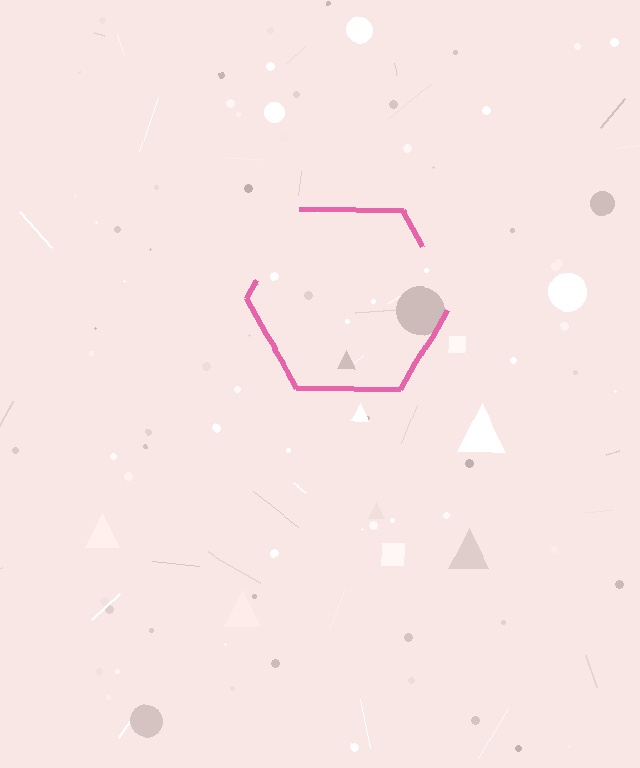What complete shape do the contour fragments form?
The contour fragments form a hexagon.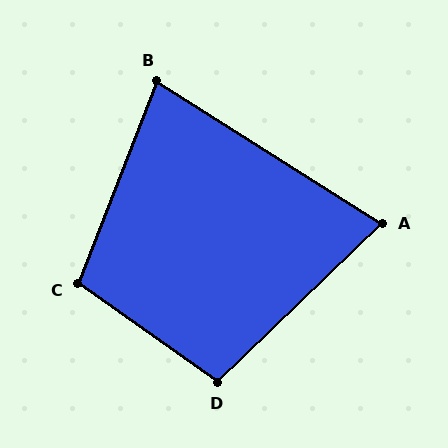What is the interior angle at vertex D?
Approximately 101 degrees (obtuse).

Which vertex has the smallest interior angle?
A, at approximately 76 degrees.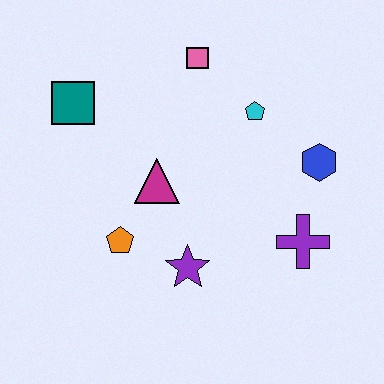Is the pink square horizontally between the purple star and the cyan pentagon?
Yes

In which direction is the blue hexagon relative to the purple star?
The blue hexagon is to the right of the purple star.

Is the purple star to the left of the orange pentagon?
No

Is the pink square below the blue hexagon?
No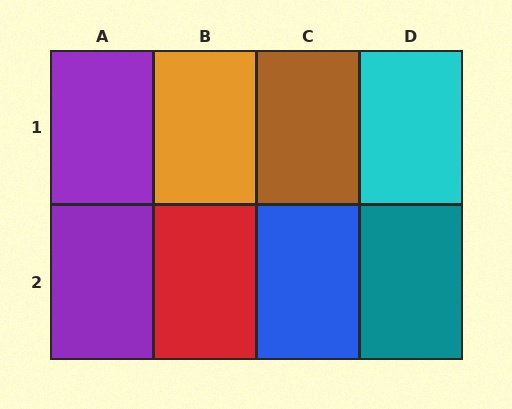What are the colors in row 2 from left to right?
Purple, red, blue, teal.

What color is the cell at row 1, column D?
Cyan.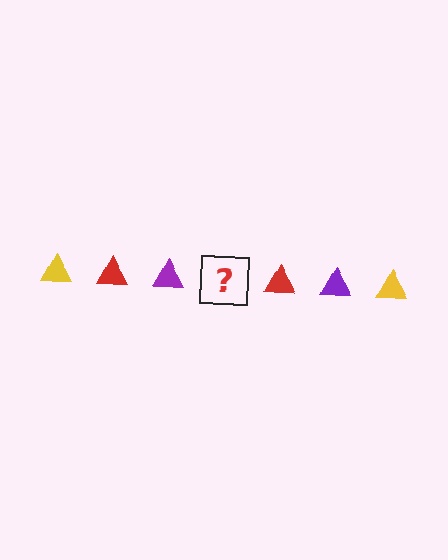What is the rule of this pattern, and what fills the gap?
The rule is that the pattern cycles through yellow, red, purple triangles. The gap should be filled with a yellow triangle.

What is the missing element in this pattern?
The missing element is a yellow triangle.